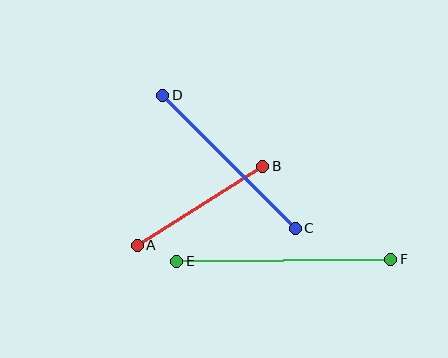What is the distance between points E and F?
The distance is approximately 214 pixels.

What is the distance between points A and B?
The distance is approximately 148 pixels.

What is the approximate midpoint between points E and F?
The midpoint is at approximately (284, 260) pixels.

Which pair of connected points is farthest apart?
Points E and F are farthest apart.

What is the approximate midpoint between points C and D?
The midpoint is at approximately (229, 162) pixels.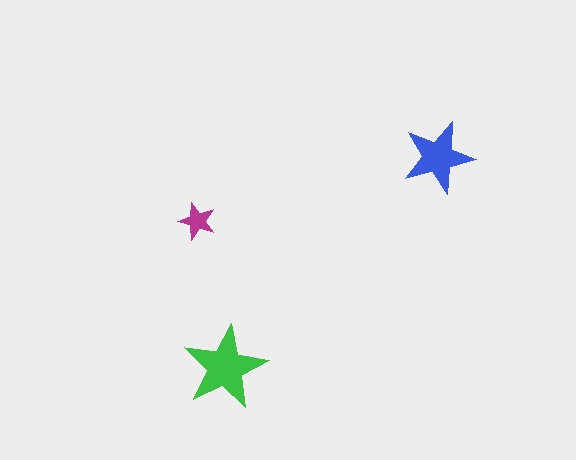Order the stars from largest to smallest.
the green one, the blue one, the magenta one.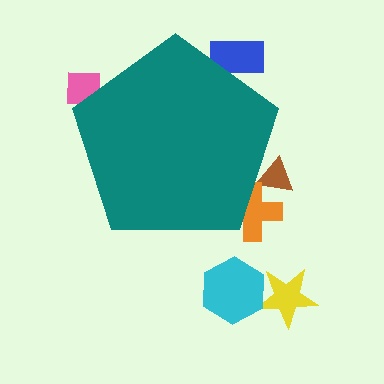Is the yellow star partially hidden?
No, the yellow star is fully visible.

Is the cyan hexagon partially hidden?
No, the cyan hexagon is fully visible.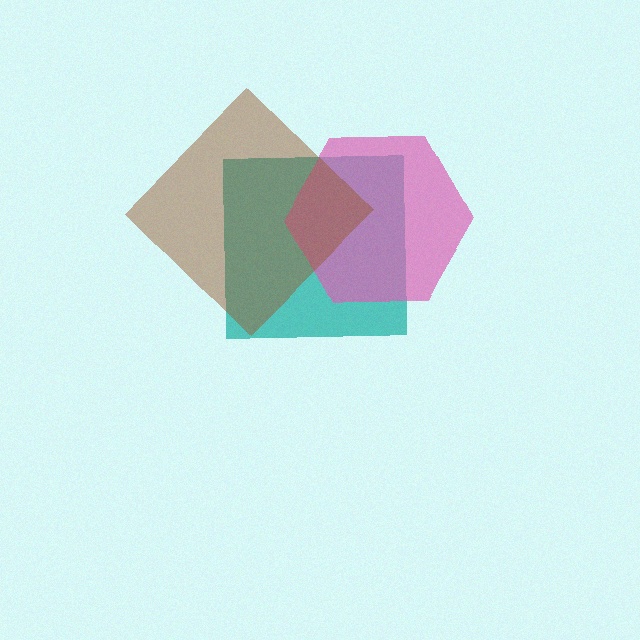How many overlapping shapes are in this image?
There are 3 overlapping shapes in the image.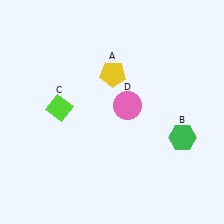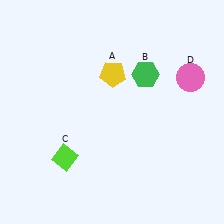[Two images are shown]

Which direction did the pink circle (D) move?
The pink circle (D) moved right.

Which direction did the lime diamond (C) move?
The lime diamond (C) moved down.